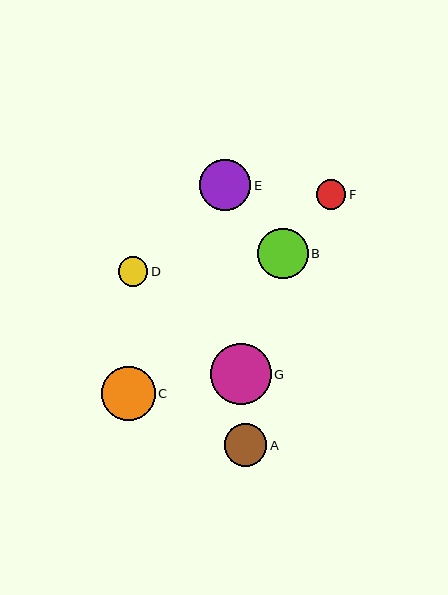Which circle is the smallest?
Circle F is the smallest with a size of approximately 30 pixels.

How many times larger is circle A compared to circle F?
Circle A is approximately 1.4 times the size of circle F.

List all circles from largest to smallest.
From largest to smallest: G, C, E, B, A, D, F.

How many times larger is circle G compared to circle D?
Circle G is approximately 2.0 times the size of circle D.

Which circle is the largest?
Circle G is the largest with a size of approximately 61 pixels.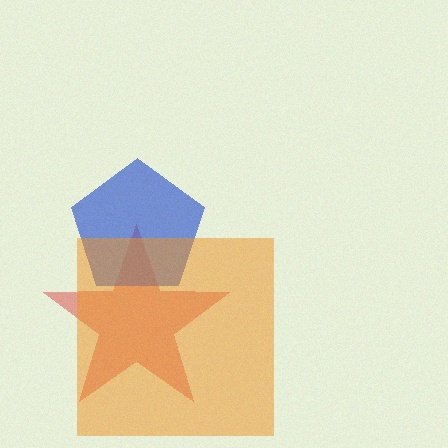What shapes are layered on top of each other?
The layered shapes are: a red star, a blue pentagon, an orange square.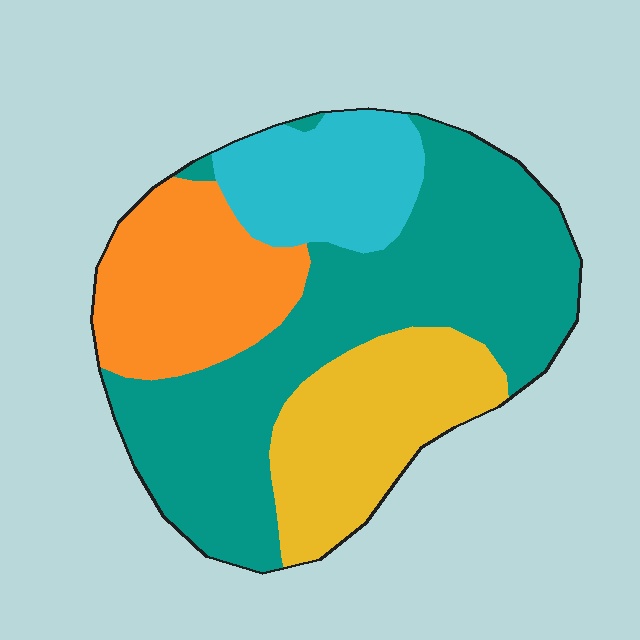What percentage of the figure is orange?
Orange takes up about one fifth (1/5) of the figure.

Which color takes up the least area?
Cyan, at roughly 15%.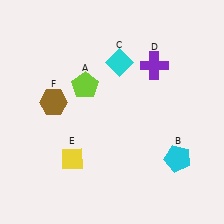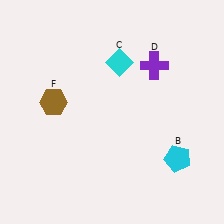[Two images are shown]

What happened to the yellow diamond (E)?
The yellow diamond (E) was removed in Image 2. It was in the bottom-left area of Image 1.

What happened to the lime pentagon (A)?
The lime pentagon (A) was removed in Image 2. It was in the top-left area of Image 1.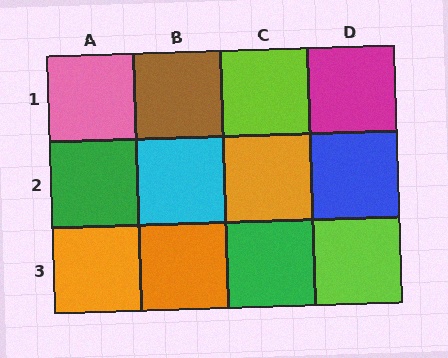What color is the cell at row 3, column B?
Orange.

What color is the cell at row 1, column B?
Brown.